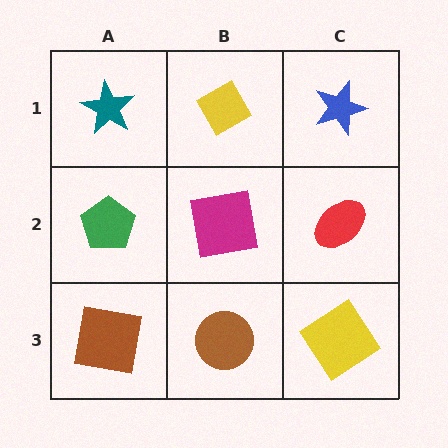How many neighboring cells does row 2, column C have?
3.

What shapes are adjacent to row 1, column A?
A green pentagon (row 2, column A), a yellow diamond (row 1, column B).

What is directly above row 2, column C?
A blue star.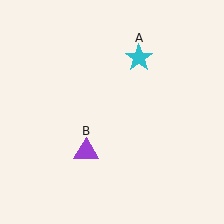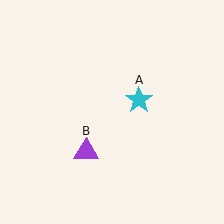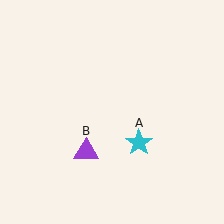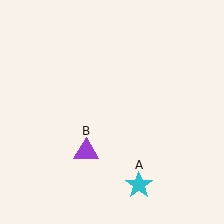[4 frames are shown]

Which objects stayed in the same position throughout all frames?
Purple triangle (object B) remained stationary.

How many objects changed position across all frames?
1 object changed position: cyan star (object A).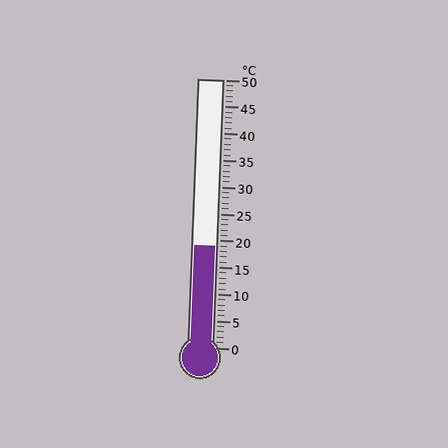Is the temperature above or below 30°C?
The temperature is below 30°C.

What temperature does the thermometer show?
The thermometer shows approximately 19°C.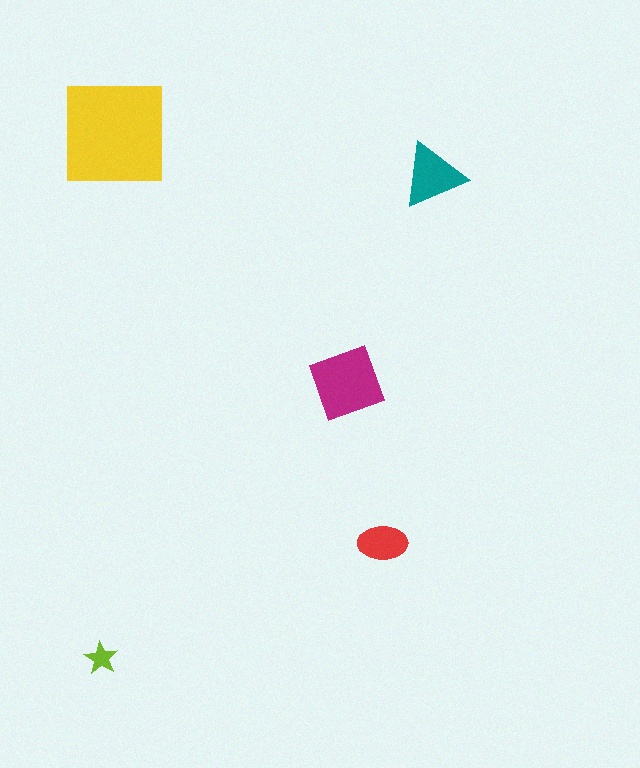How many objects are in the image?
There are 5 objects in the image.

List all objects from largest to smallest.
The yellow square, the magenta diamond, the teal triangle, the red ellipse, the lime star.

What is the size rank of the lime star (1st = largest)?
5th.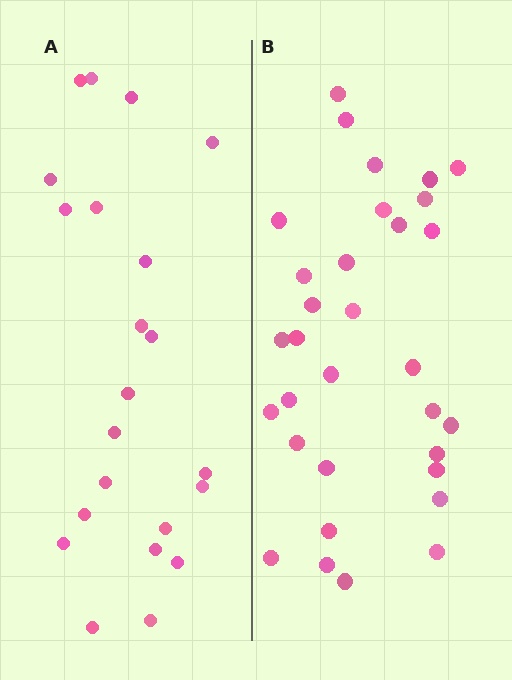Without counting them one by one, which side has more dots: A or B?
Region B (the right region) has more dots.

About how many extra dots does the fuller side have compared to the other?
Region B has roughly 10 or so more dots than region A.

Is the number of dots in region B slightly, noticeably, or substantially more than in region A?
Region B has substantially more. The ratio is roughly 1.5 to 1.